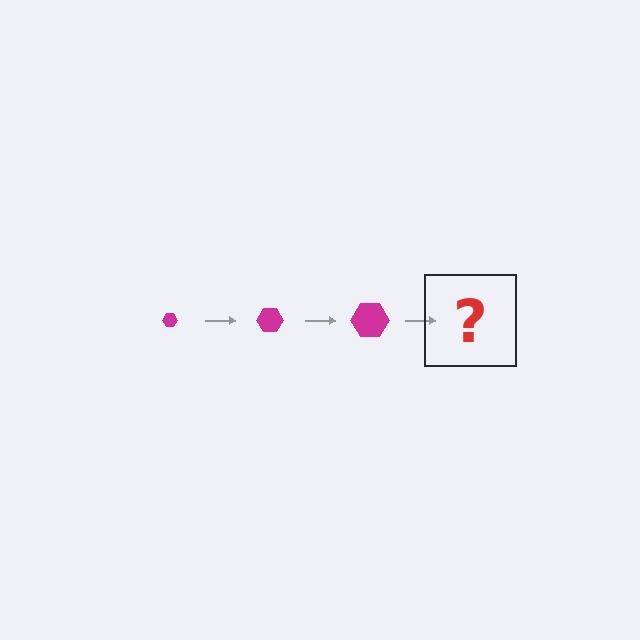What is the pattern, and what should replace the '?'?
The pattern is that the hexagon gets progressively larger each step. The '?' should be a magenta hexagon, larger than the previous one.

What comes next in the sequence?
The next element should be a magenta hexagon, larger than the previous one.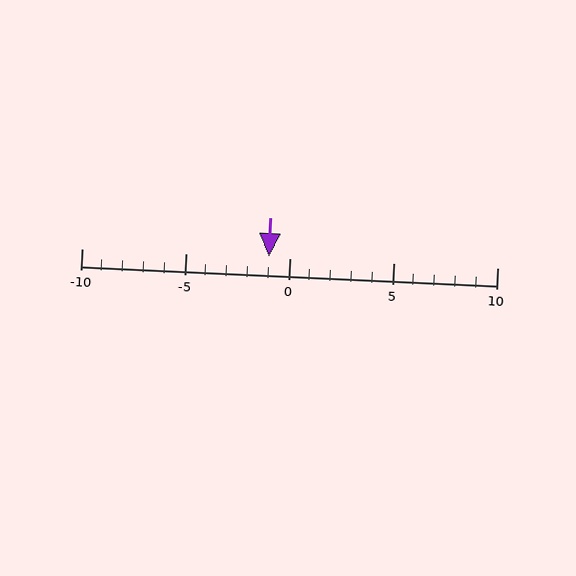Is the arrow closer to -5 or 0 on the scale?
The arrow is closer to 0.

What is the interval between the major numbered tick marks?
The major tick marks are spaced 5 units apart.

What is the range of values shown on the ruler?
The ruler shows values from -10 to 10.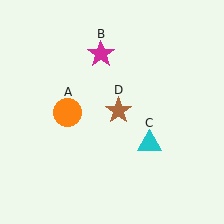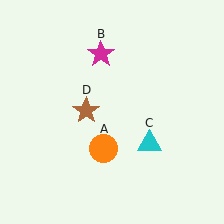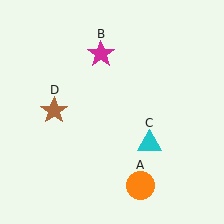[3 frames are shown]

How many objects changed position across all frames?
2 objects changed position: orange circle (object A), brown star (object D).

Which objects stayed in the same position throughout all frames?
Magenta star (object B) and cyan triangle (object C) remained stationary.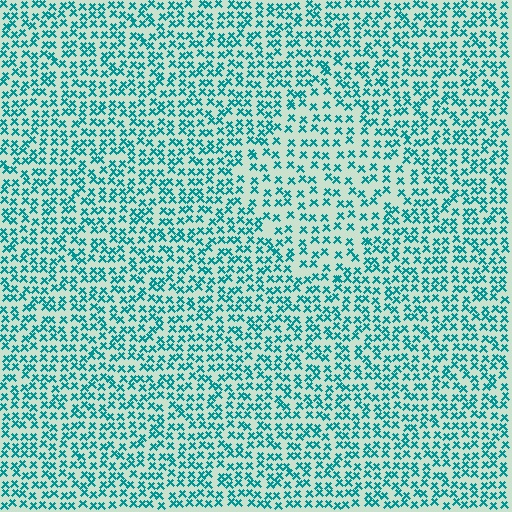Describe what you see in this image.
The image contains small teal elements arranged at two different densities. A diamond-shaped region is visible where the elements are less densely packed than the surrounding area.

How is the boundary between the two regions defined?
The boundary is defined by a change in element density (approximately 1.6x ratio). All elements are the same color, size, and shape.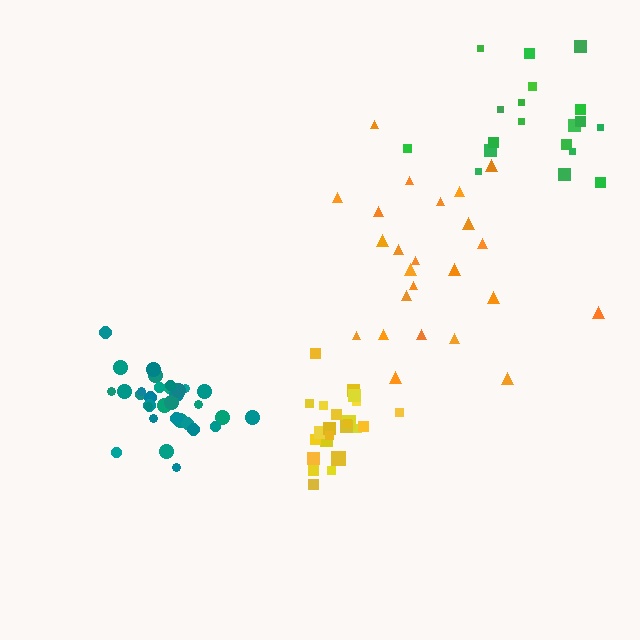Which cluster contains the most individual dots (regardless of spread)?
Teal (32).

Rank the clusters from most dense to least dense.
teal, yellow, green, orange.